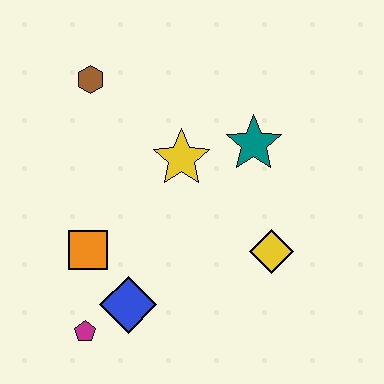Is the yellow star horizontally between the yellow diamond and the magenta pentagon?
Yes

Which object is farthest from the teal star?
The magenta pentagon is farthest from the teal star.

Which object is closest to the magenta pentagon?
The blue diamond is closest to the magenta pentagon.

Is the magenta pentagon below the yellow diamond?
Yes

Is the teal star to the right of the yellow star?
Yes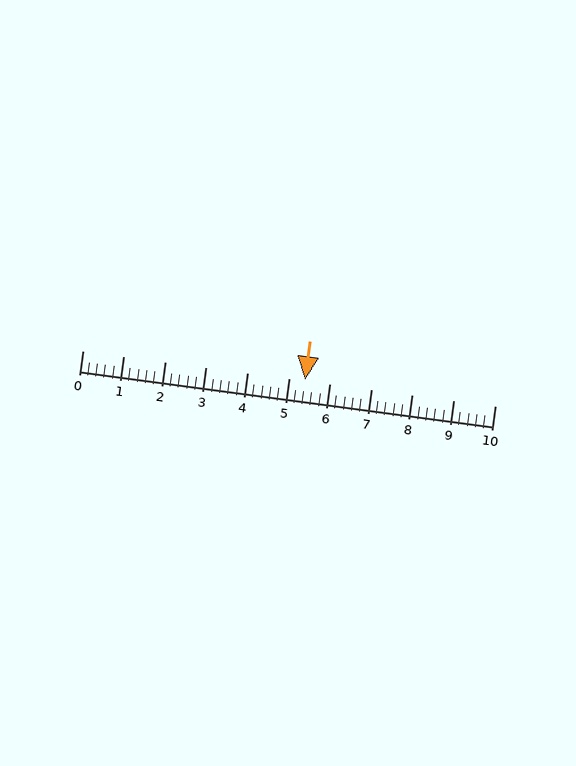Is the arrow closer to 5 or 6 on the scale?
The arrow is closer to 5.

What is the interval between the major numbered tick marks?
The major tick marks are spaced 1 units apart.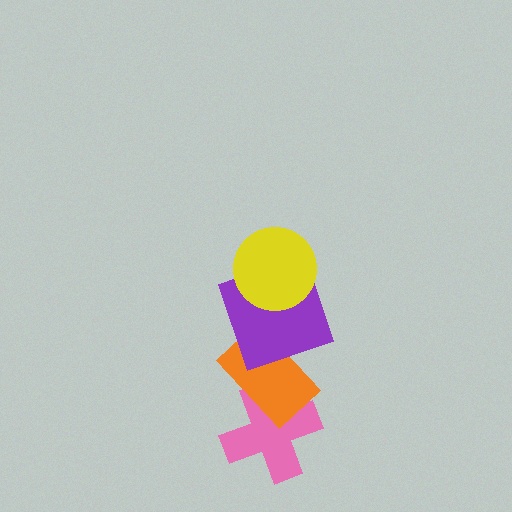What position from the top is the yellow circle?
The yellow circle is 1st from the top.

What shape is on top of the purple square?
The yellow circle is on top of the purple square.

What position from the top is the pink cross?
The pink cross is 4th from the top.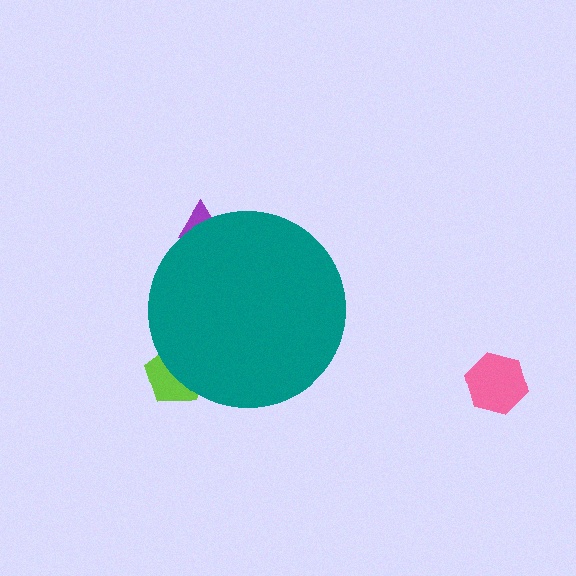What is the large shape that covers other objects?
A teal circle.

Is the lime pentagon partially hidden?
Yes, the lime pentagon is partially hidden behind the teal circle.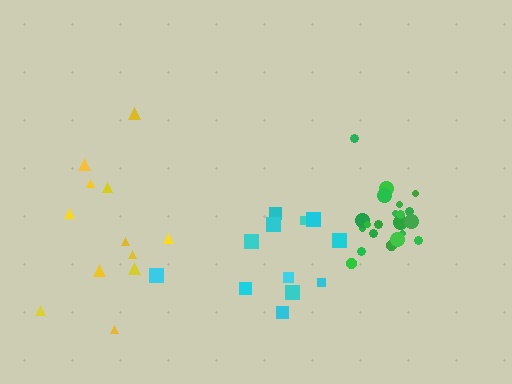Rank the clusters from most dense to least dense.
green, cyan, yellow.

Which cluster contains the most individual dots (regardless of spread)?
Green (21).